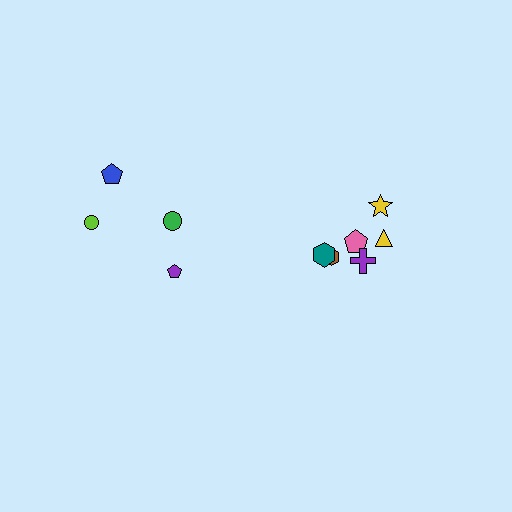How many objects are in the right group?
There are 6 objects.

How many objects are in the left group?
There are 4 objects.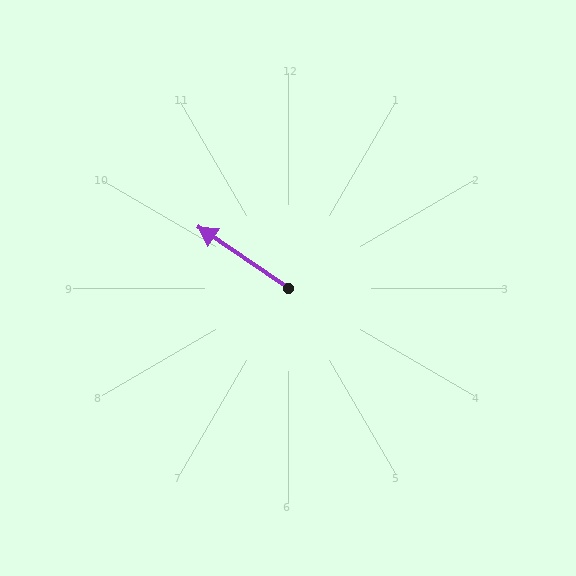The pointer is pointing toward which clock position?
Roughly 10 o'clock.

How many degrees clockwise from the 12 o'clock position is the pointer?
Approximately 304 degrees.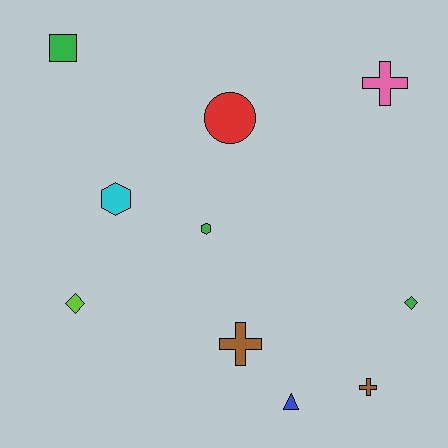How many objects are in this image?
There are 10 objects.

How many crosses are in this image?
There are 3 crosses.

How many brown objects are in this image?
There are 2 brown objects.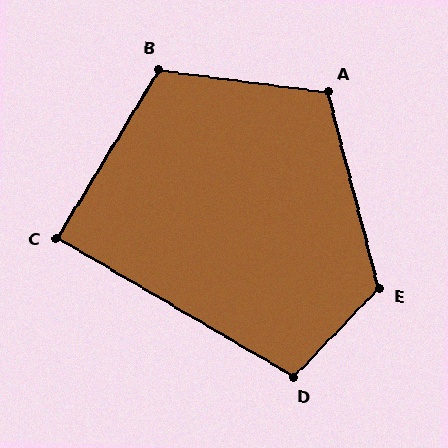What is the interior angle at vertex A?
Approximately 112 degrees (obtuse).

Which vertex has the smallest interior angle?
C, at approximately 89 degrees.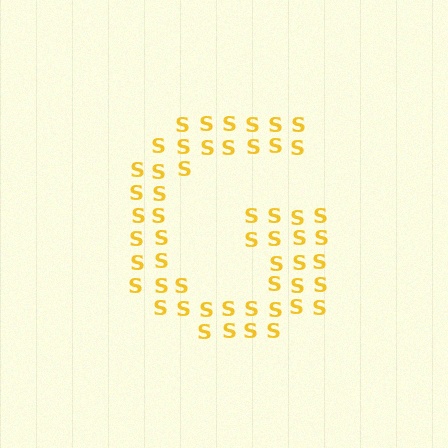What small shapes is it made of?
It is made of small letter S's.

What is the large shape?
The large shape is the letter G.